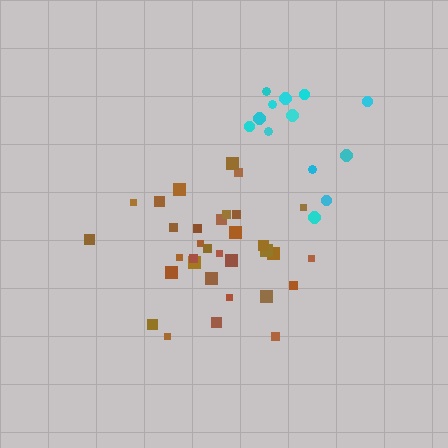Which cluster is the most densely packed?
Brown.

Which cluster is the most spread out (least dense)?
Cyan.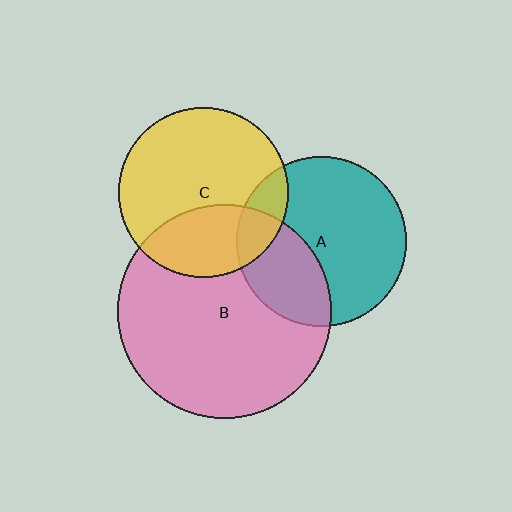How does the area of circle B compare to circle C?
Approximately 1.6 times.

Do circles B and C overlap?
Yes.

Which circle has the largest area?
Circle B (pink).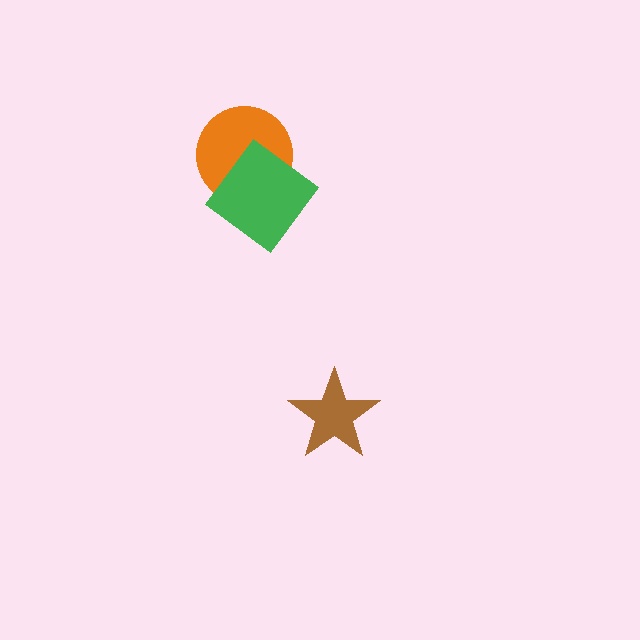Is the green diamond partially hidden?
No, no other shape covers it.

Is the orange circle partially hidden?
Yes, it is partially covered by another shape.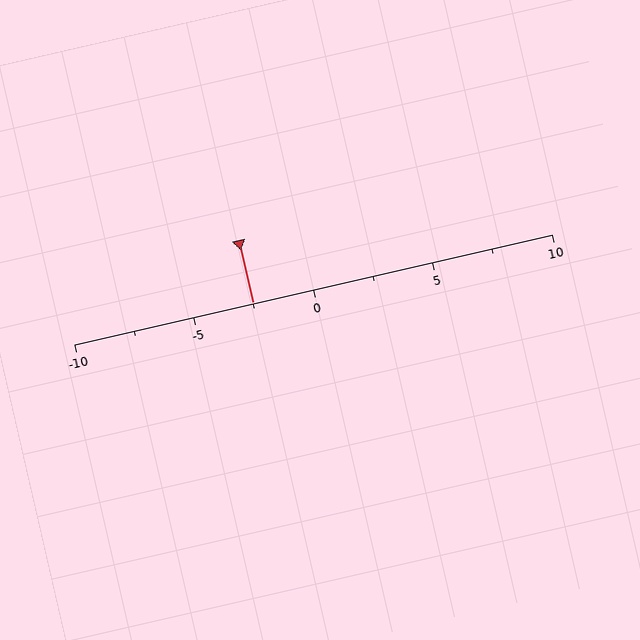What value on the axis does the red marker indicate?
The marker indicates approximately -2.5.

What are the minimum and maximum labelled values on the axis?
The axis runs from -10 to 10.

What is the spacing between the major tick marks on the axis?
The major ticks are spaced 5 apart.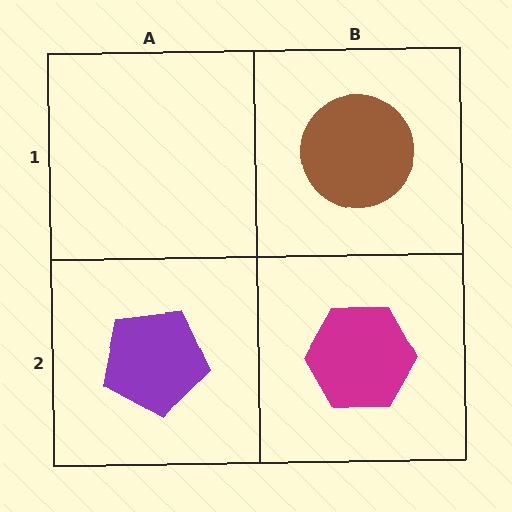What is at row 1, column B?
A brown circle.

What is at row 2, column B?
A magenta hexagon.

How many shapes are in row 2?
2 shapes.